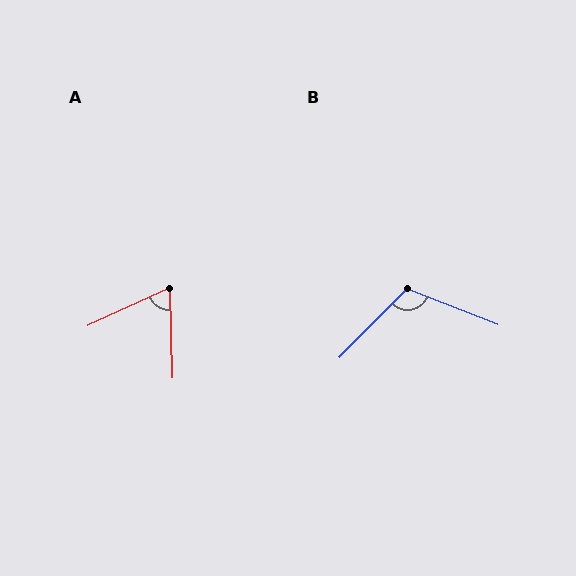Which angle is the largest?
B, at approximately 113 degrees.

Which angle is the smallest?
A, at approximately 67 degrees.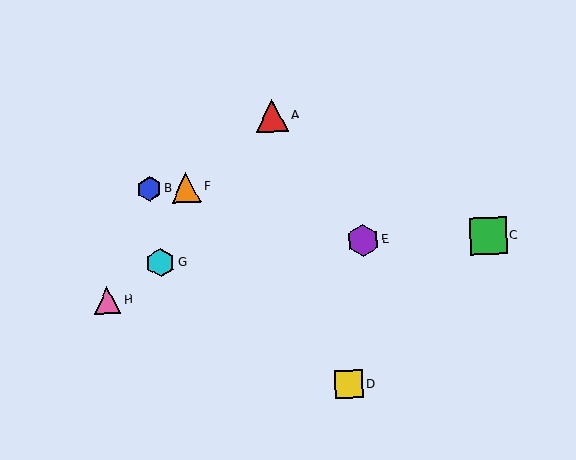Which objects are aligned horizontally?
Objects B, F are aligned horizontally.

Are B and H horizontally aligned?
No, B is at y≈189 and H is at y≈300.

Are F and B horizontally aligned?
Yes, both are at y≈187.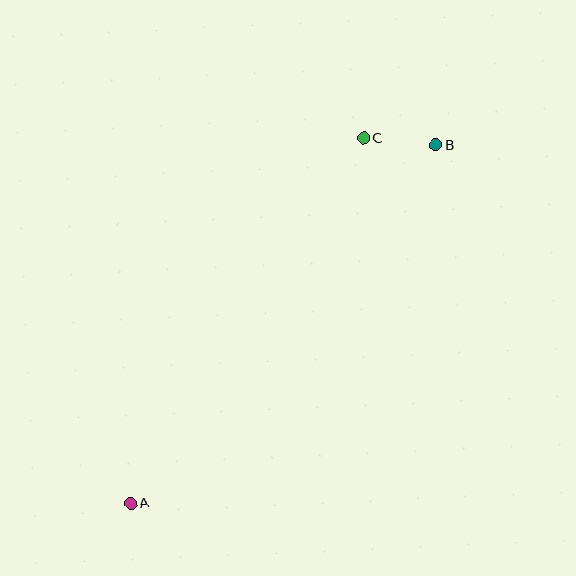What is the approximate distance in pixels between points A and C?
The distance between A and C is approximately 433 pixels.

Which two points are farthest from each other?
Points A and B are farthest from each other.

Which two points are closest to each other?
Points B and C are closest to each other.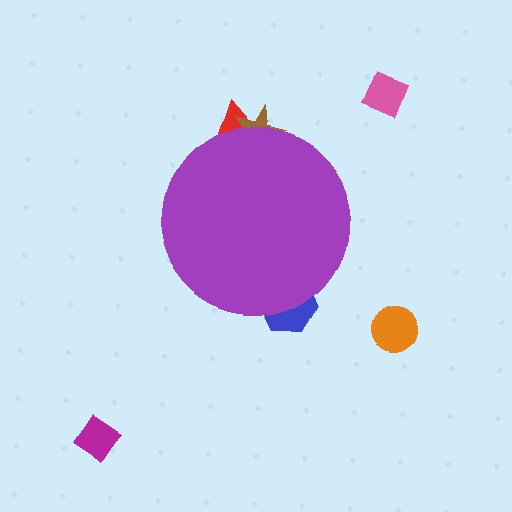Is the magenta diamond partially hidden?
No, the magenta diamond is fully visible.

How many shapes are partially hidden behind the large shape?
3 shapes are partially hidden.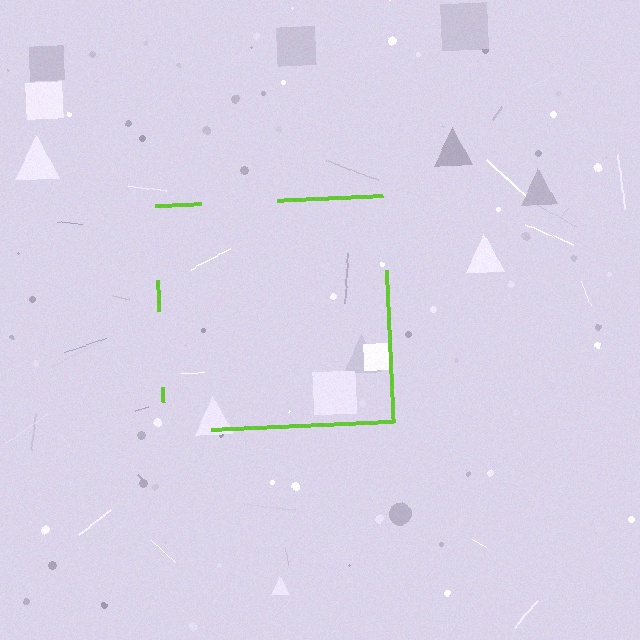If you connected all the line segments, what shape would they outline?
They would outline a square.